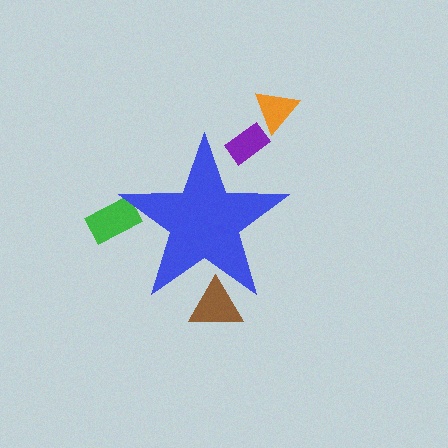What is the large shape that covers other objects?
A blue star.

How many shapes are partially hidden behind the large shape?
3 shapes are partially hidden.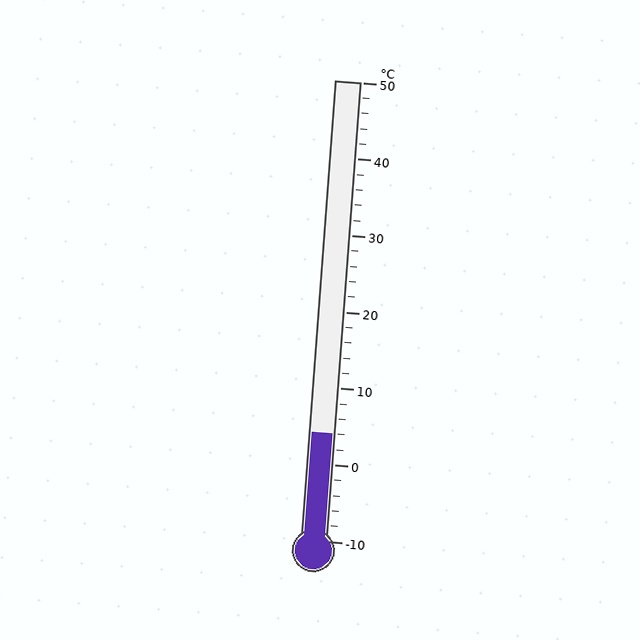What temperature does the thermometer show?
The thermometer shows approximately 4°C.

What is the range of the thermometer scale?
The thermometer scale ranges from -10°C to 50°C.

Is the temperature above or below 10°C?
The temperature is below 10°C.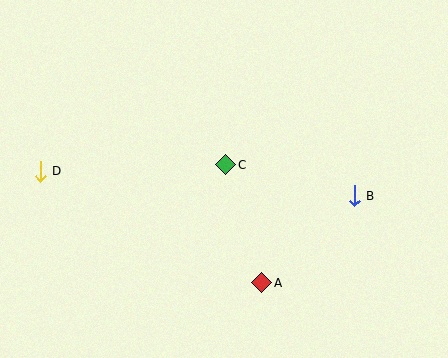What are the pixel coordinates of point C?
Point C is at (226, 165).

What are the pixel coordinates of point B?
Point B is at (354, 196).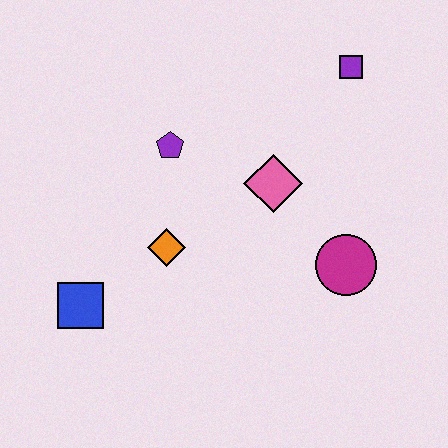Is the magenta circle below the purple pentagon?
Yes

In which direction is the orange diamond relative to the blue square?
The orange diamond is to the right of the blue square.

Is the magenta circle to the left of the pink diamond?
No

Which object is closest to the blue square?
The orange diamond is closest to the blue square.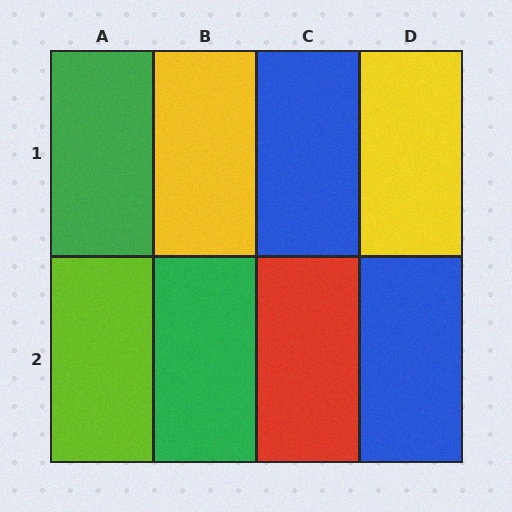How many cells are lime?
1 cell is lime.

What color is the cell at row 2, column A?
Lime.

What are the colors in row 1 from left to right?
Green, yellow, blue, yellow.